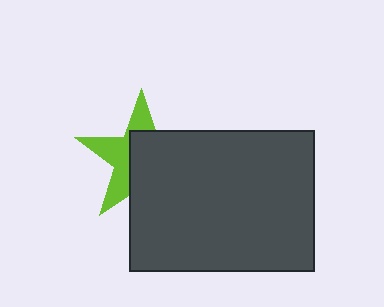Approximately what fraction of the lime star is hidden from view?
Roughly 57% of the lime star is hidden behind the dark gray rectangle.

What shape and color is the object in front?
The object in front is a dark gray rectangle.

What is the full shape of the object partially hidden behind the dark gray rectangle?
The partially hidden object is a lime star.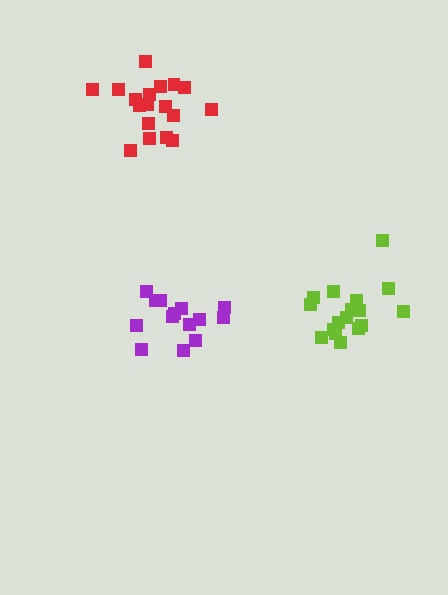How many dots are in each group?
Group 1: 14 dots, Group 2: 17 dots, Group 3: 18 dots (49 total).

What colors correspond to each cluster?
The clusters are colored: purple, lime, red.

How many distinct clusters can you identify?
There are 3 distinct clusters.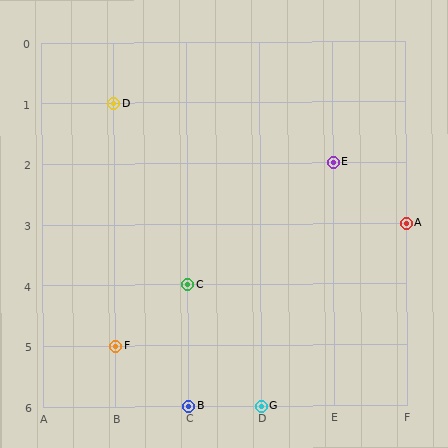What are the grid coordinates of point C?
Point C is at grid coordinates (C, 4).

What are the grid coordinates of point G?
Point G is at grid coordinates (D, 6).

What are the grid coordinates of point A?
Point A is at grid coordinates (F, 3).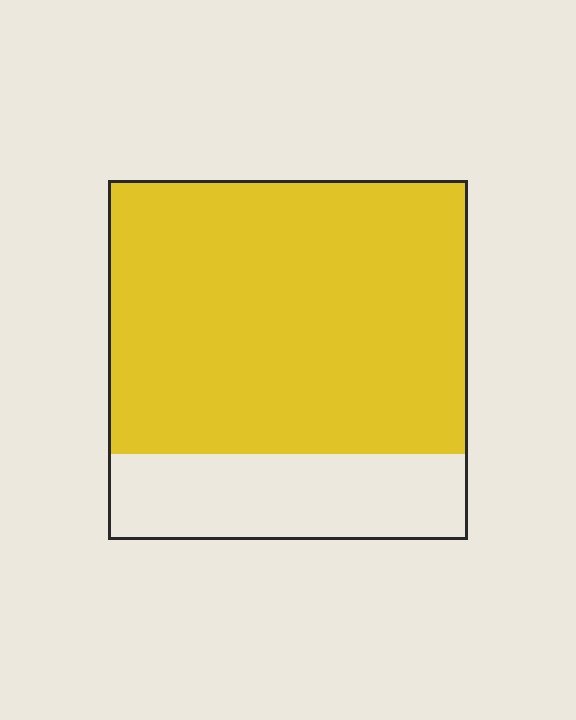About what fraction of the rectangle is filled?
About three quarters (3/4).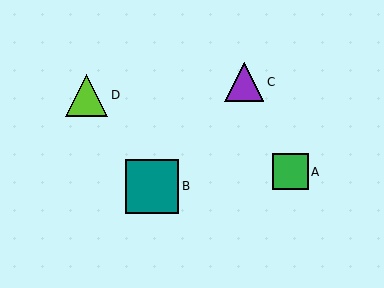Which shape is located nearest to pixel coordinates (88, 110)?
The lime triangle (labeled D) at (87, 95) is nearest to that location.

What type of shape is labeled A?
Shape A is a green square.